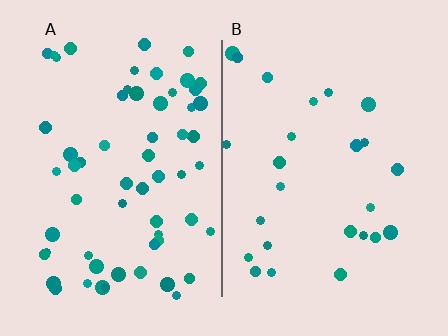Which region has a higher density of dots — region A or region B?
A (the left).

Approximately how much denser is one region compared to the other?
Approximately 2.4× — region A over region B.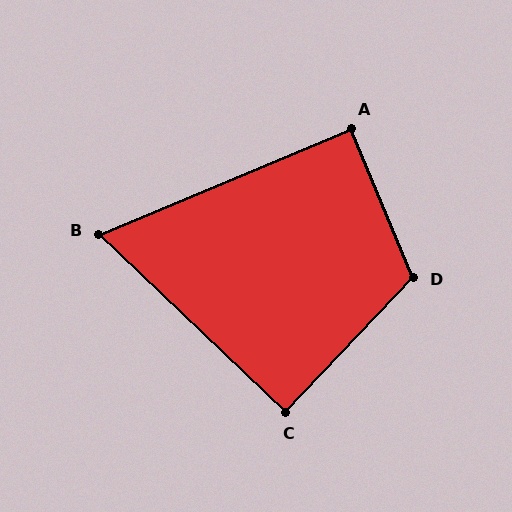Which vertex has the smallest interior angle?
B, at approximately 66 degrees.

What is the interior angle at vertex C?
Approximately 90 degrees (approximately right).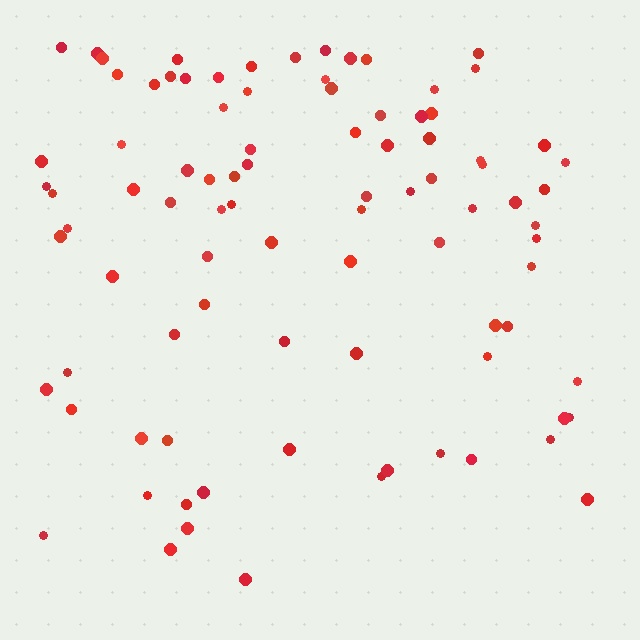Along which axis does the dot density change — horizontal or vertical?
Vertical.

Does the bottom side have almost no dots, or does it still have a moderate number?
Still a moderate number, just noticeably fewer than the top.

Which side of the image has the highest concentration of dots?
The top.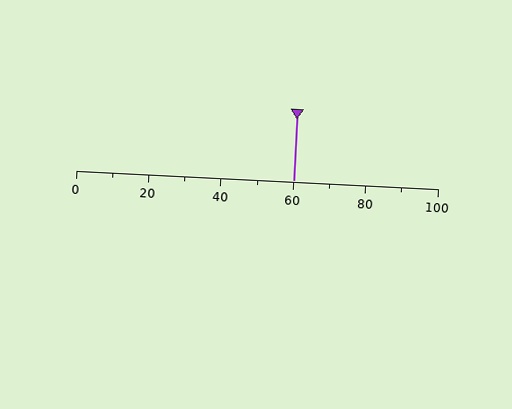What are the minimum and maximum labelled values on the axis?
The axis runs from 0 to 100.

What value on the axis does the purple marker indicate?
The marker indicates approximately 60.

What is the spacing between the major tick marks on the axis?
The major ticks are spaced 20 apart.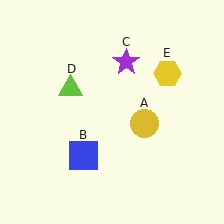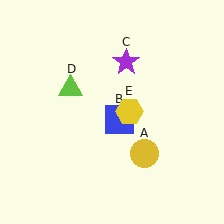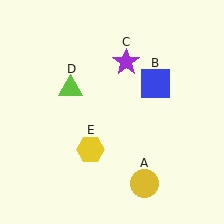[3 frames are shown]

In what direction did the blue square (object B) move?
The blue square (object B) moved up and to the right.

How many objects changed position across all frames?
3 objects changed position: yellow circle (object A), blue square (object B), yellow hexagon (object E).